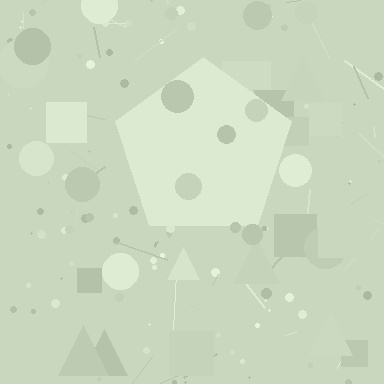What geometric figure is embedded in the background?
A pentagon is embedded in the background.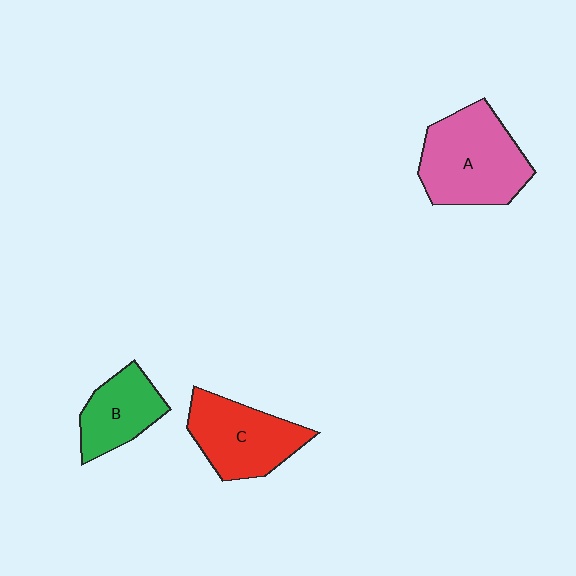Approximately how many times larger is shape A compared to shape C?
Approximately 1.2 times.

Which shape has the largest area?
Shape A (pink).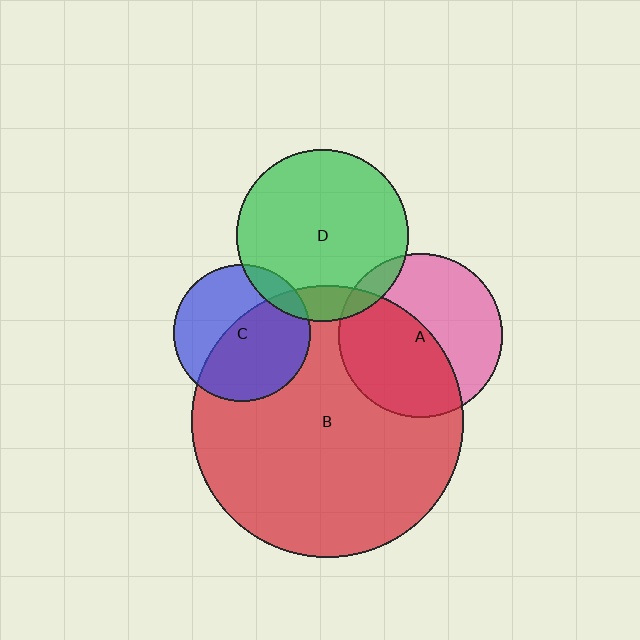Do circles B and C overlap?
Yes.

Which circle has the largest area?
Circle B (red).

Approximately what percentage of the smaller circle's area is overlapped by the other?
Approximately 55%.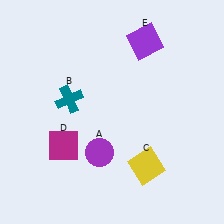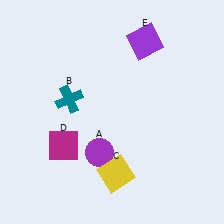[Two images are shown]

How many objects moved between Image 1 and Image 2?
1 object moved between the two images.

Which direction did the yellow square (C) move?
The yellow square (C) moved left.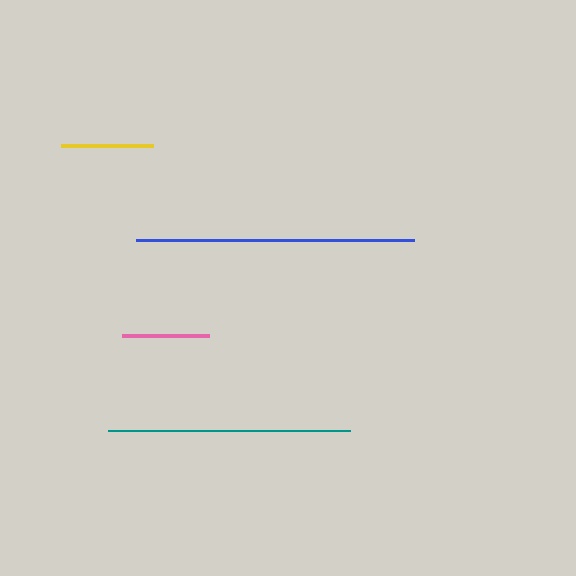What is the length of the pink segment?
The pink segment is approximately 87 pixels long.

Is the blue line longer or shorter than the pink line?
The blue line is longer than the pink line.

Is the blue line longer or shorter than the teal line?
The blue line is longer than the teal line.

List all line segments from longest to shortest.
From longest to shortest: blue, teal, yellow, pink.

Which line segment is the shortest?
The pink line is the shortest at approximately 87 pixels.